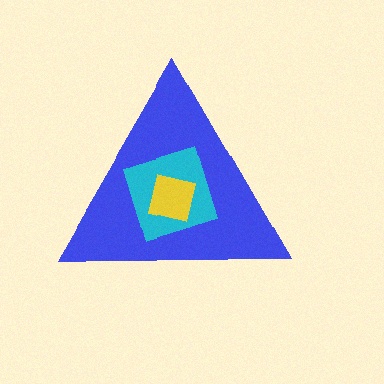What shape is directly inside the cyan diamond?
The yellow square.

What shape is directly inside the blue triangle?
The cyan diamond.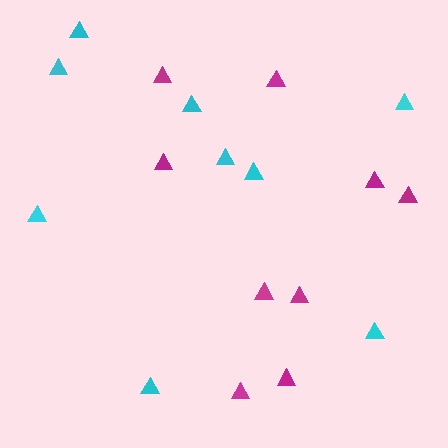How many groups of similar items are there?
There are 2 groups: one group of cyan triangles (9) and one group of magenta triangles (9).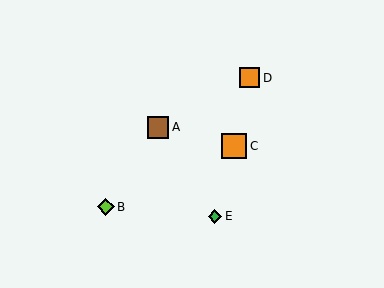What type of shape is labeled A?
Shape A is a brown square.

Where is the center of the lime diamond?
The center of the lime diamond is at (106, 207).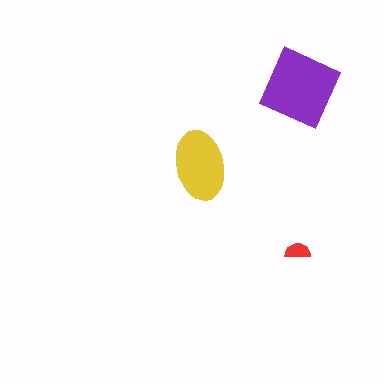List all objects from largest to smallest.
The purple square, the yellow ellipse, the red semicircle.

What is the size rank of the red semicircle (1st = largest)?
3rd.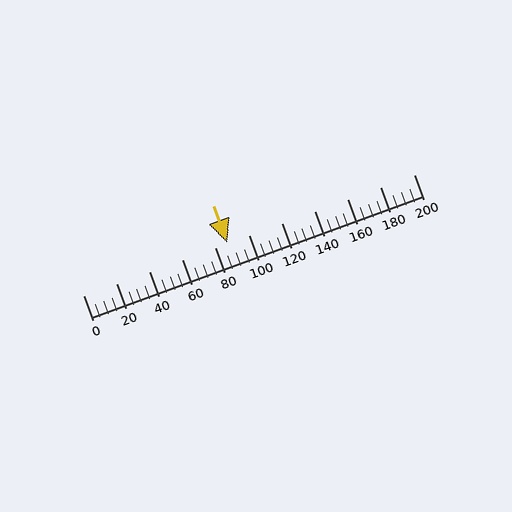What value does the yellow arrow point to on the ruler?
The yellow arrow points to approximately 87.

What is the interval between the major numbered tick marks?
The major tick marks are spaced 20 units apart.